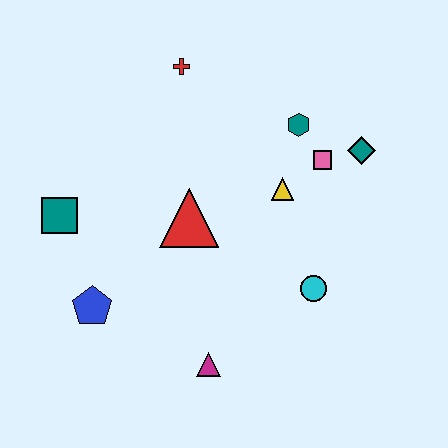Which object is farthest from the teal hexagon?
The blue pentagon is farthest from the teal hexagon.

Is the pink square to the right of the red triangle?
Yes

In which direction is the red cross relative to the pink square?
The red cross is to the left of the pink square.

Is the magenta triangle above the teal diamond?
No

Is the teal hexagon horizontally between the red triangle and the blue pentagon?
No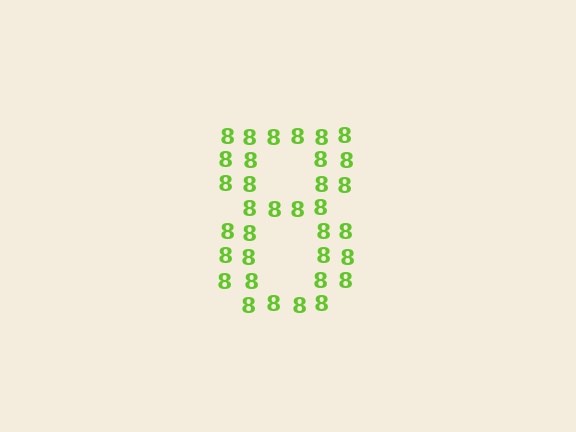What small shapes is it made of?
It is made of small digit 8's.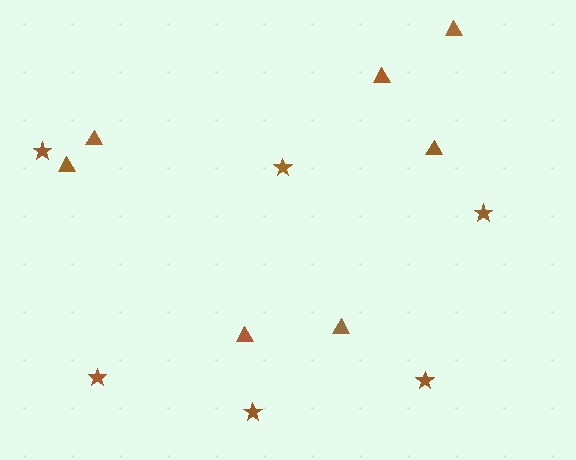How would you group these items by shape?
There are 2 groups: one group of stars (6) and one group of triangles (7).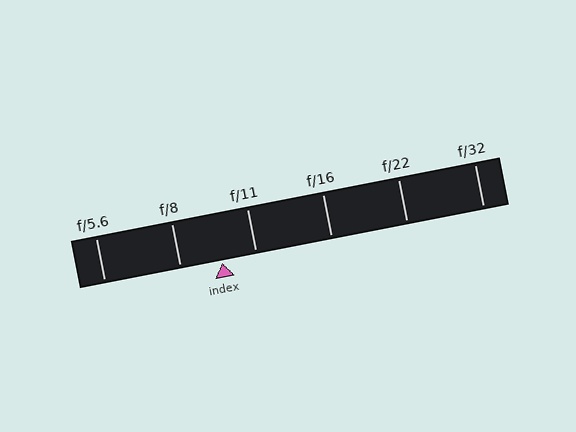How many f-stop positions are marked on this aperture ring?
There are 6 f-stop positions marked.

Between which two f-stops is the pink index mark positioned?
The index mark is between f/8 and f/11.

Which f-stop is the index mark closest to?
The index mark is closest to f/11.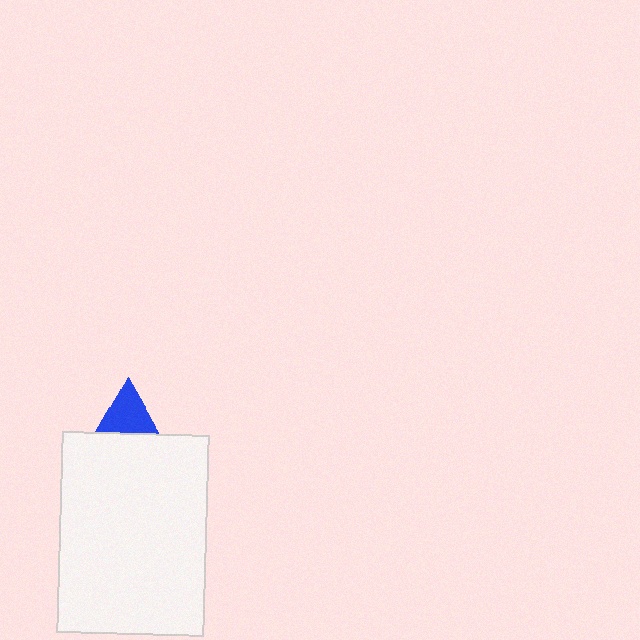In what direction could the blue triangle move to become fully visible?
The blue triangle could move up. That would shift it out from behind the white rectangle entirely.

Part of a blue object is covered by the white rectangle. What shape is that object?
It is a triangle.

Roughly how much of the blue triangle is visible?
A small part of it is visible (roughly 40%).